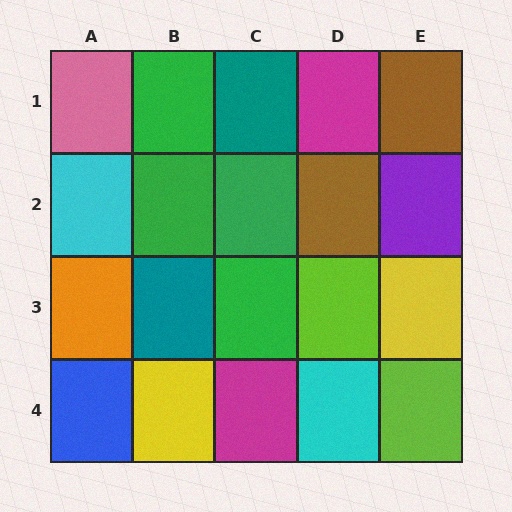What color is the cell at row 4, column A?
Blue.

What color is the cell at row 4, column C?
Magenta.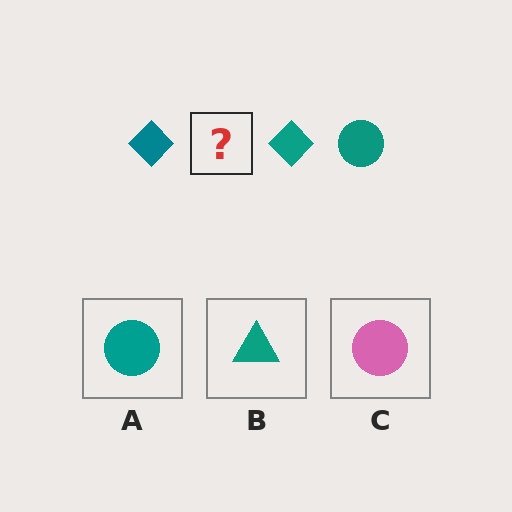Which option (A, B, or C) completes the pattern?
A.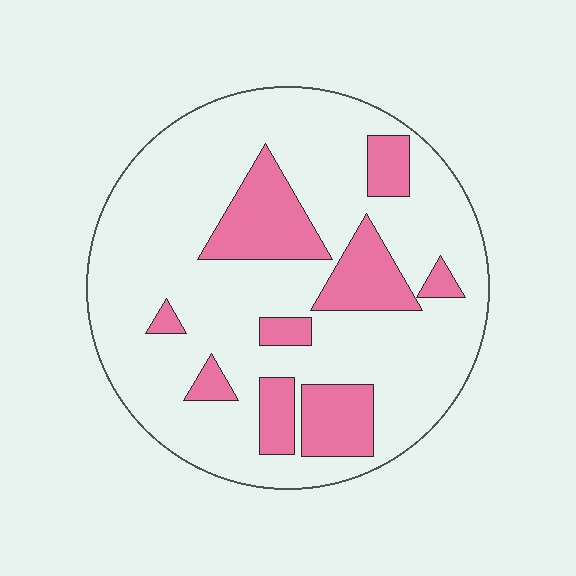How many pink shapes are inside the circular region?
9.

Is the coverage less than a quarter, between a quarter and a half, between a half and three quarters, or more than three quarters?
Less than a quarter.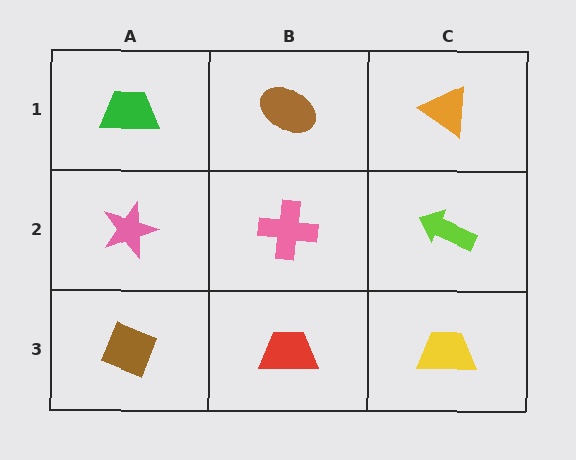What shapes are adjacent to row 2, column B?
A brown ellipse (row 1, column B), a red trapezoid (row 3, column B), a pink star (row 2, column A), a lime arrow (row 2, column C).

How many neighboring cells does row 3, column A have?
2.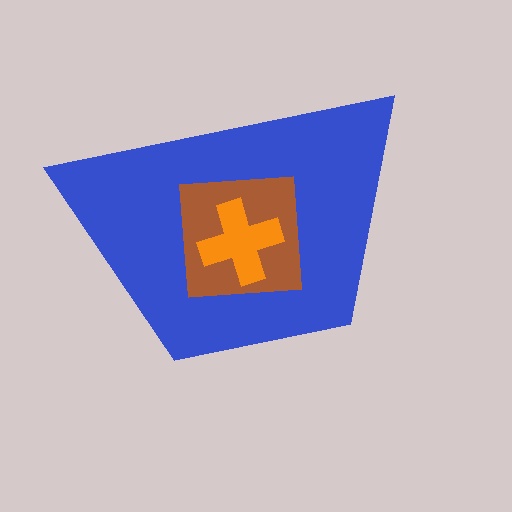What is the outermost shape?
The blue trapezoid.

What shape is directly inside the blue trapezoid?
The brown square.